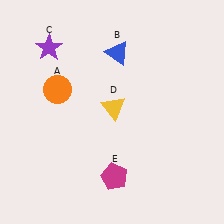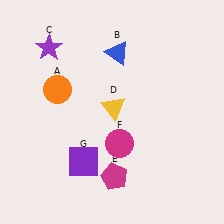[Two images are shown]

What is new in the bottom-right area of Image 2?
A magenta circle (F) was added in the bottom-right area of Image 2.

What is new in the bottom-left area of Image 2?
A purple square (G) was added in the bottom-left area of Image 2.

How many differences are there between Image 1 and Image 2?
There are 2 differences between the two images.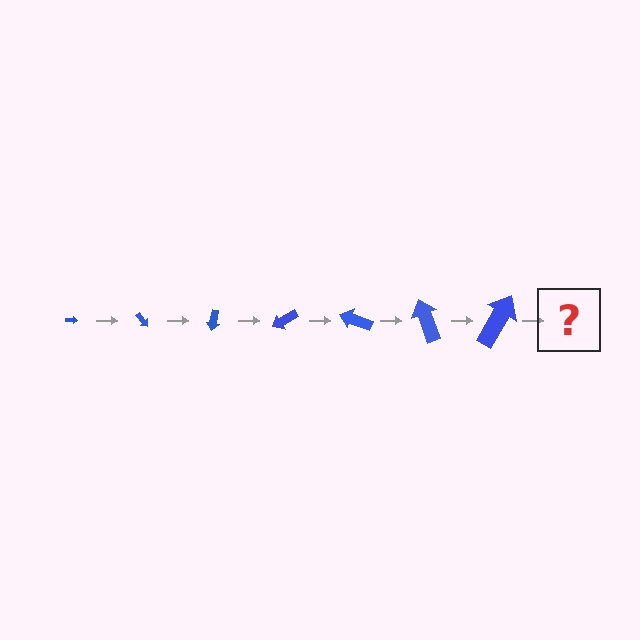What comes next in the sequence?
The next element should be an arrow, larger than the previous one and rotated 350 degrees from the start.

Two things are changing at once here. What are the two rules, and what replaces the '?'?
The two rules are that the arrow grows larger each step and it rotates 50 degrees each step. The '?' should be an arrow, larger than the previous one and rotated 350 degrees from the start.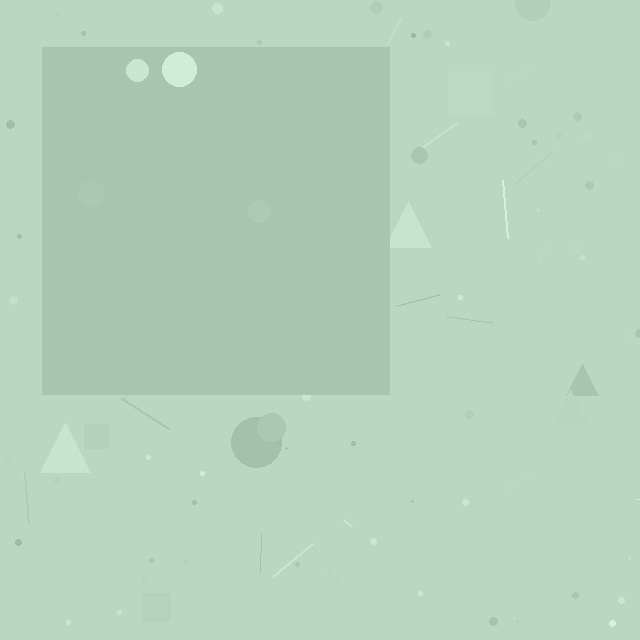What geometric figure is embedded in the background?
A square is embedded in the background.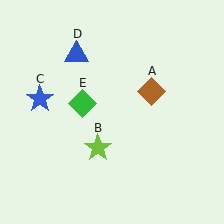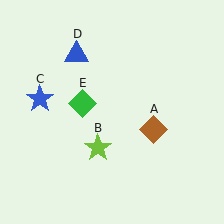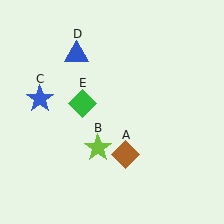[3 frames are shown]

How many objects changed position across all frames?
1 object changed position: brown diamond (object A).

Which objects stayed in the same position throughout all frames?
Lime star (object B) and blue star (object C) and blue triangle (object D) and green diamond (object E) remained stationary.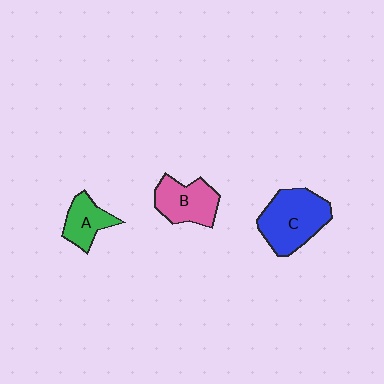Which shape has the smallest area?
Shape A (green).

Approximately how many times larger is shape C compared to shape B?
Approximately 1.4 times.